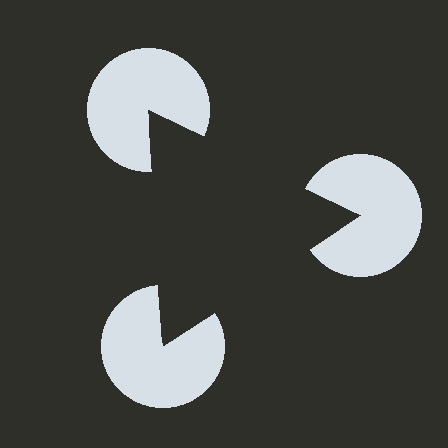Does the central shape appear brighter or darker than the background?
It typically appears slightly darker than the background, even though no actual brightness change is drawn.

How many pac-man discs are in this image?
There are 3 — one at each vertex of the illusory triangle.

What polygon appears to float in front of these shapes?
An illusory triangle — its edges are inferred from the aligned wedge cuts in the pac-man discs, not physically drawn.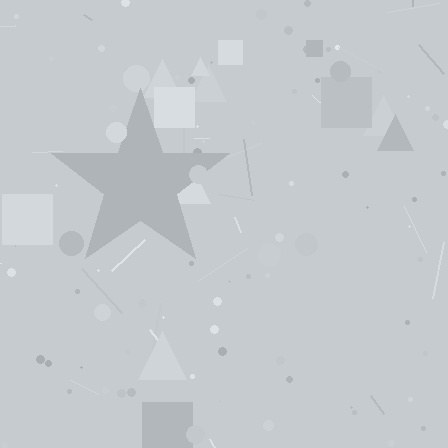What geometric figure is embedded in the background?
A star is embedded in the background.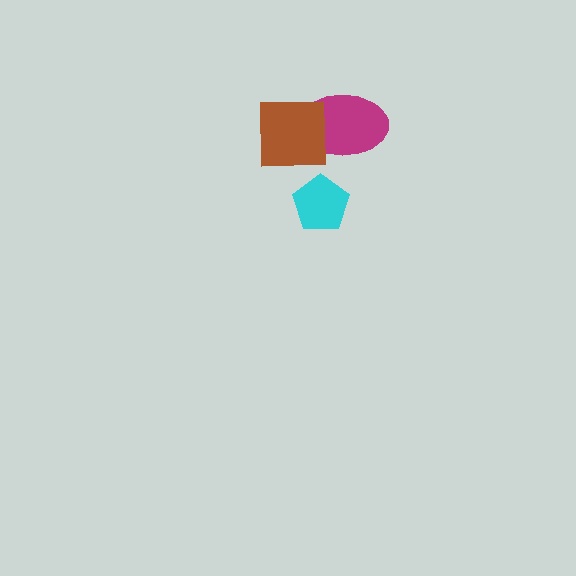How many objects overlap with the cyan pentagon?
0 objects overlap with the cyan pentagon.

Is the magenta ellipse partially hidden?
Yes, it is partially covered by another shape.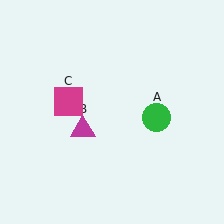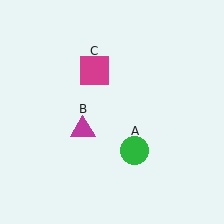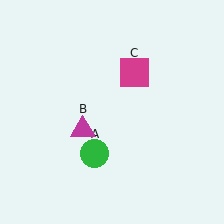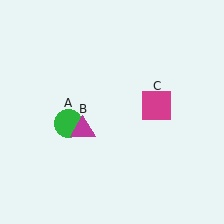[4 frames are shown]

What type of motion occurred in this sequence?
The green circle (object A), magenta square (object C) rotated clockwise around the center of the scene.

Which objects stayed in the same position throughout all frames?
Magenta triangle (object B) remained stationary.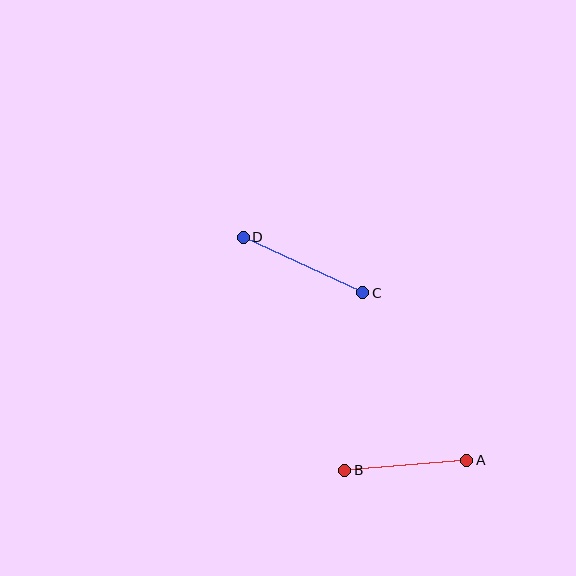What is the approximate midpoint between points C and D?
The midpoint is at approximately (303, 265) pixels.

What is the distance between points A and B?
The distance is approximately 122 pixels.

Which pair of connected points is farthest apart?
Points C and D are farthest apart.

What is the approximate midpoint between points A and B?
The midpoint is at approximately (406, 465) pixels.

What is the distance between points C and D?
The distance is approximately 132 pixels.